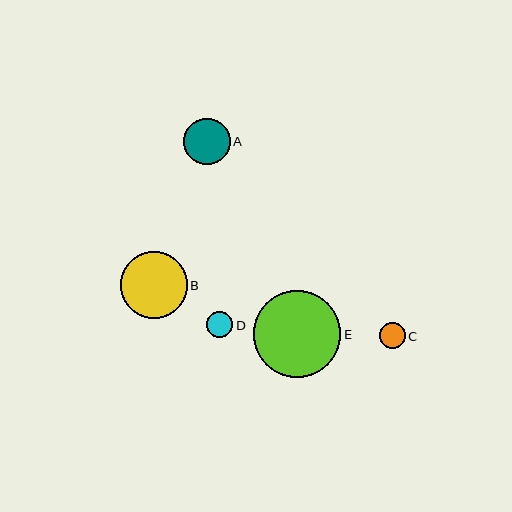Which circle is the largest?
Circle E is the largest with a size of approximately 87 pixels.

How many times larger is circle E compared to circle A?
Circle E is approximately 1.9 times the size of circle A.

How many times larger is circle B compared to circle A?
Circle B is approximately 1.4 times the size of circle A.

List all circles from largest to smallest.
From largest to smallest: E, B, A, D, C.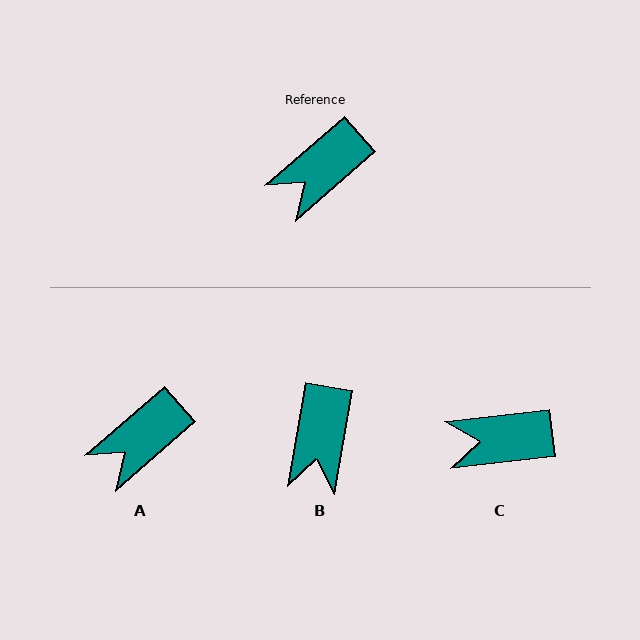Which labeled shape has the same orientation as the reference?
A.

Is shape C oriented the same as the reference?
No, it is off by about 35 degrees.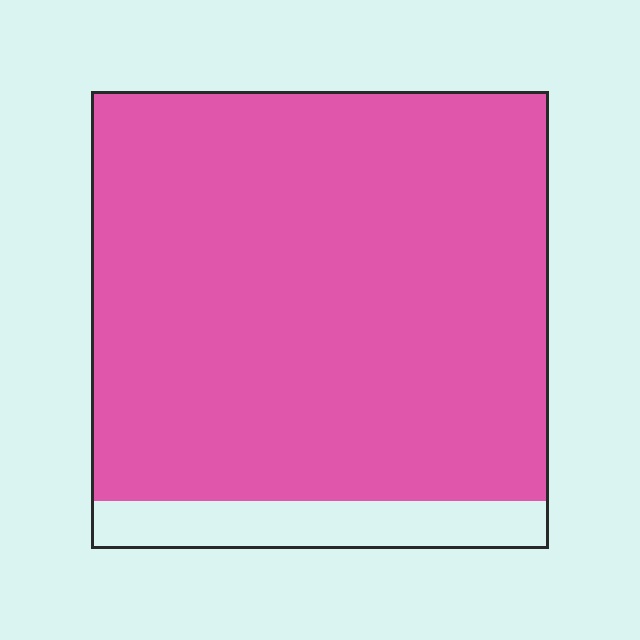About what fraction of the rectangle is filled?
About nine tenths (9/10).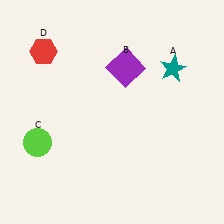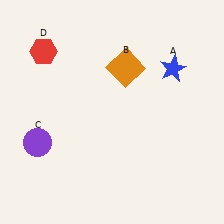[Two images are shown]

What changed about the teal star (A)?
In Image 1, A is teal. In Image 2, it changed to blue.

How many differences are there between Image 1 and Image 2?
There are 3 differences between the two images.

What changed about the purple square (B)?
In Image 1, B is purple. In Image 2, it changed to orange.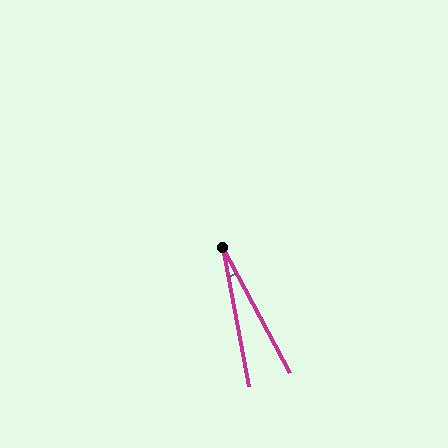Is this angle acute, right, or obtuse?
It is acute.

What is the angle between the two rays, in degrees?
Approximately 18 degrees.